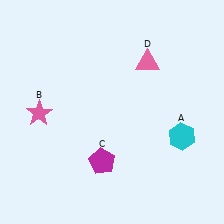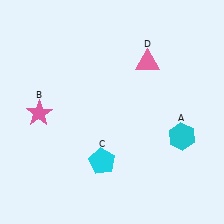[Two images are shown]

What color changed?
The pentagon (C) changed from magenta in Image 1 to cyan in Image 2.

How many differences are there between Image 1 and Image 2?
There is 1 difference between the two images.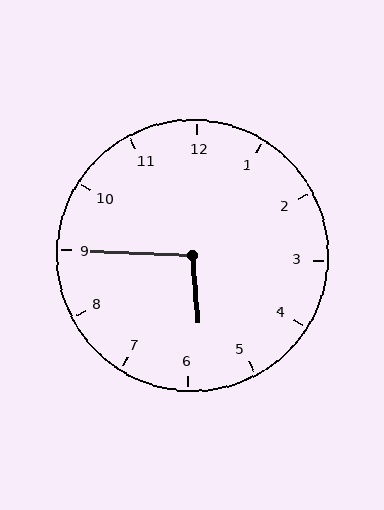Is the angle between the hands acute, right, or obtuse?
It is obtuse.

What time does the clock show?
5:45.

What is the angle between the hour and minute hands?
Approximately 98 degrees.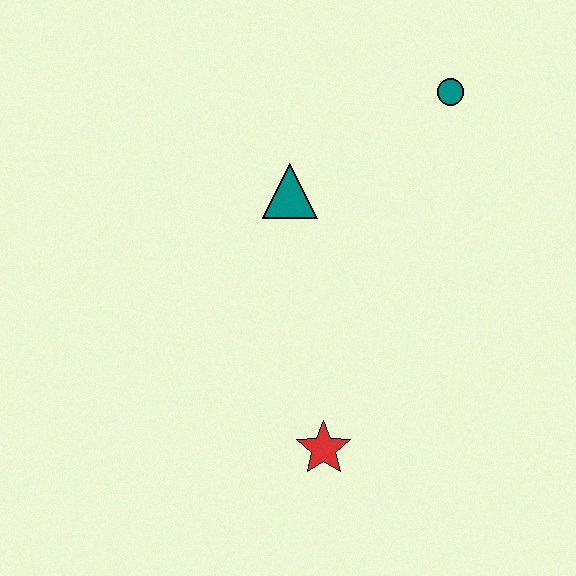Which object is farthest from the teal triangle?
The red star is farthest from the teal triangle.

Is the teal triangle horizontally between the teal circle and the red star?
No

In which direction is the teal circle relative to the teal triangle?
The teal circle is to the right of the teal triangle.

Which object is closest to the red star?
The teal triangle is closest to the red star.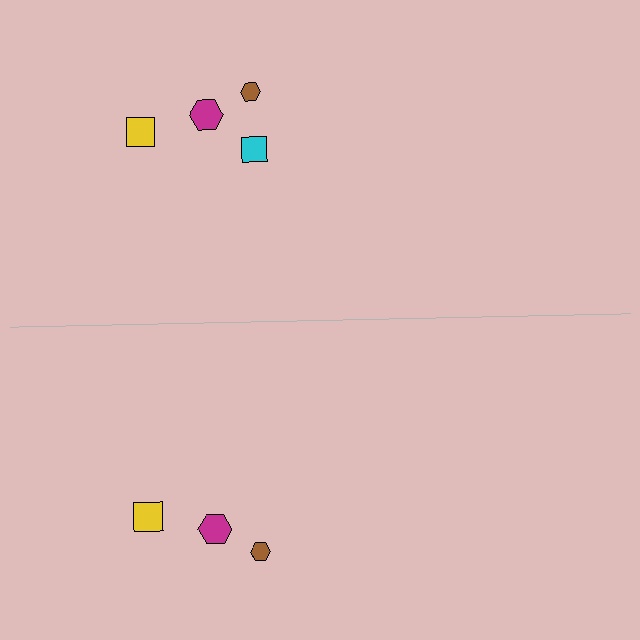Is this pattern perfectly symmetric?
No, the pattern is not perfectly symmetric. A cyan square is missing from the bottom side.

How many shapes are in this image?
There are 7 shapes in this image.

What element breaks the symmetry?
A cyan square is missing from the bottom side.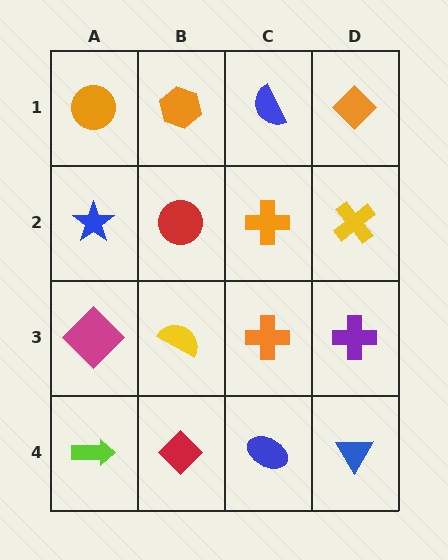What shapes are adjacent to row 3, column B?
A red circle (row 2, column B), a red diamond (row 4, column B), a magenta diamond (row 3, column A), an orange cross (row 3, column C).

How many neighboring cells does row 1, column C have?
3.